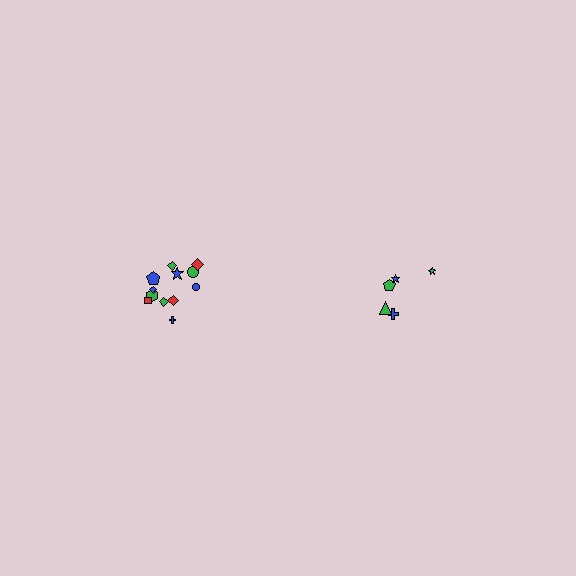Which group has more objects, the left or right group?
The left group.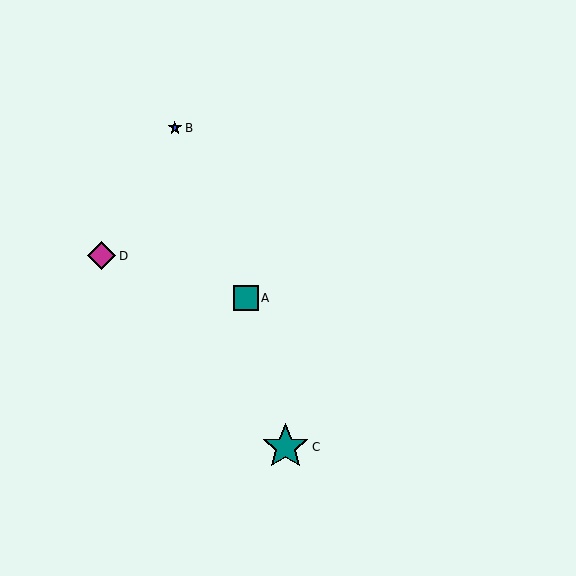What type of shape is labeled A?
Shape A is a teal square.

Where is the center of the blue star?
The center of the blue star is at (175, 128).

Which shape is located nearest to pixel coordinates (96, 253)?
The magenta diamond (labeled D) at (101, 256) is nearest to that location.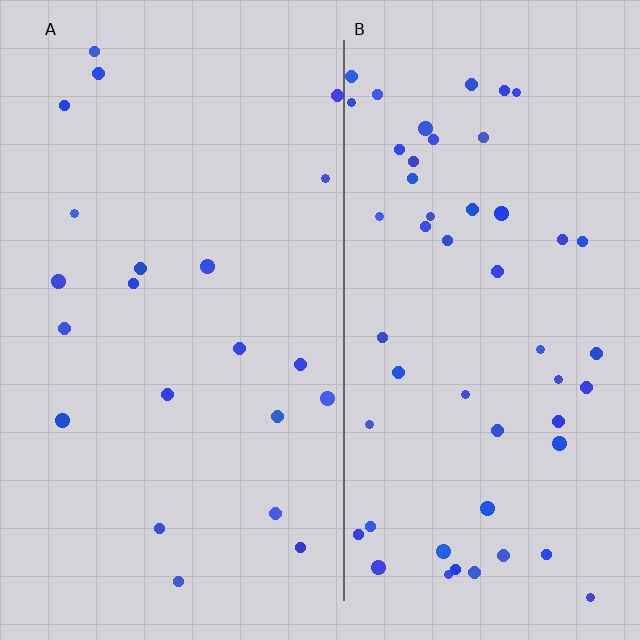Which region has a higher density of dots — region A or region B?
B (the right).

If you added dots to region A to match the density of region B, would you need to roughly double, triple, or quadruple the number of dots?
Approximately double.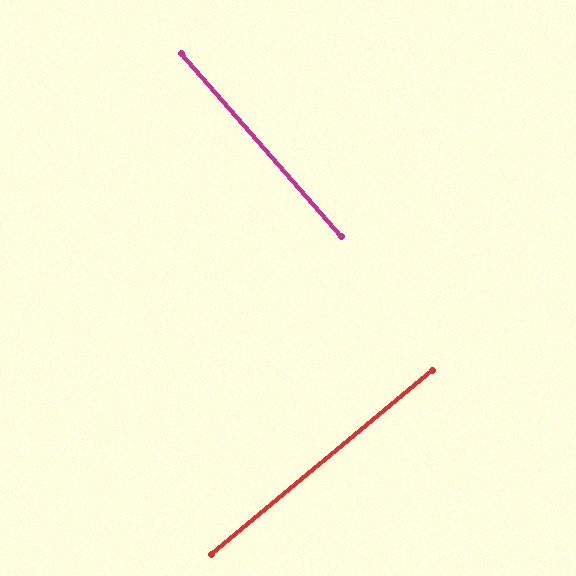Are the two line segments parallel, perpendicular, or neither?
Perpendicular — they meet at approximately 88°.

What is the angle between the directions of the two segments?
Approximately 88 degrees.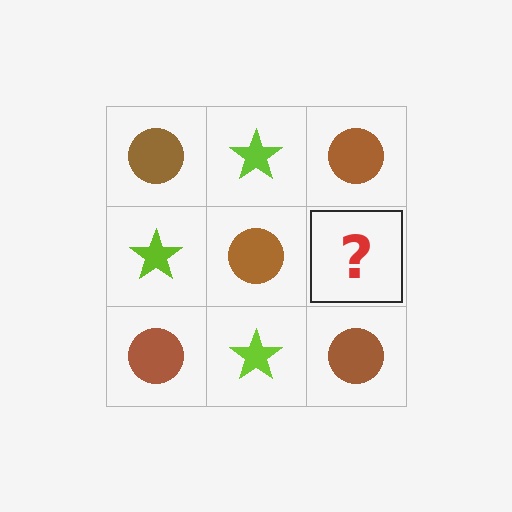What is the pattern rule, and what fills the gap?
The rule is that it alternates brown circle and lime star in a checkerboard pattern. The gap should be filled with a lime star.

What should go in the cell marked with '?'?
The missing cell should contain a lime star.